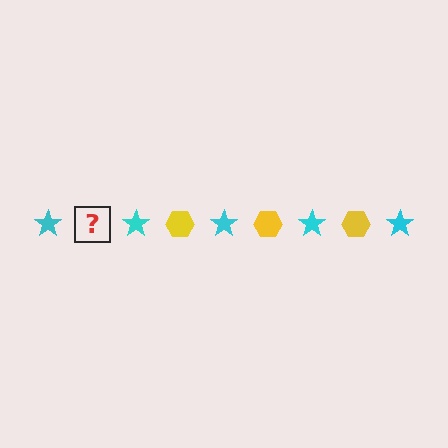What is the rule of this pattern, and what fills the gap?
The rule is that the pattern alternates between cyan star and yellow hexagon. The gap should be filled with a yellow hexagon.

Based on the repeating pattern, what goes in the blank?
The blank should be a yellow hexagon.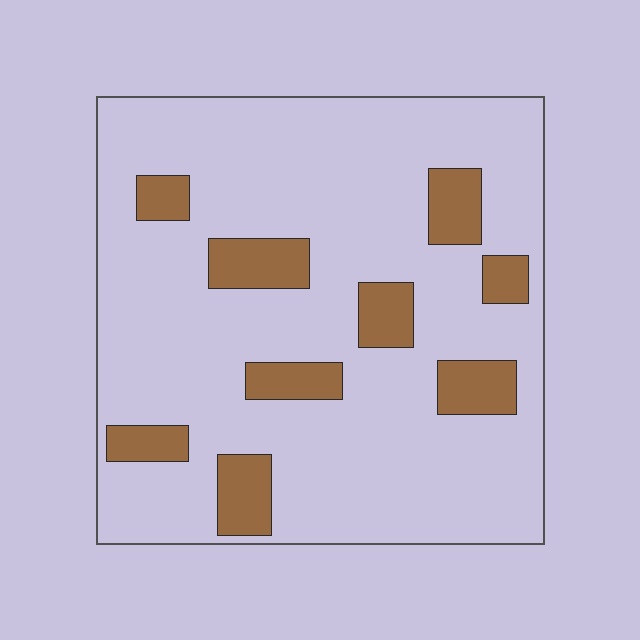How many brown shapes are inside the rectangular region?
9.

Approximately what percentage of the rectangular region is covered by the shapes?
Approximately 15%.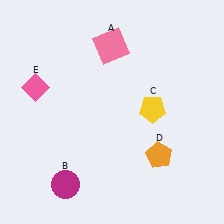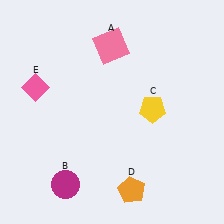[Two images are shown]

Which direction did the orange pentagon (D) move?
The orange pentagon (D) moved down.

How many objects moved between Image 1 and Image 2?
1 object moved between the two images.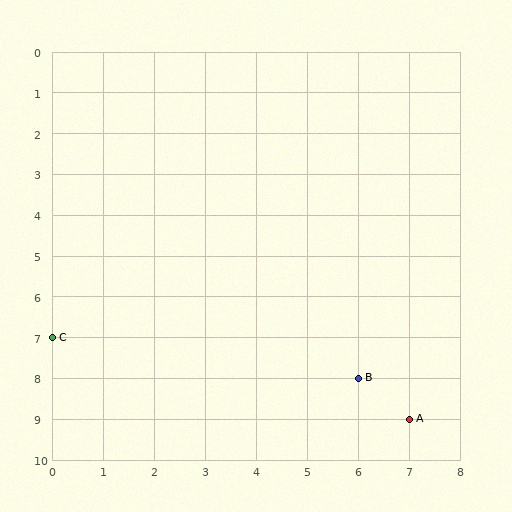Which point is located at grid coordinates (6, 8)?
Point B is at (6, 8).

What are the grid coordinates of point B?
Point B is at grid coordinates (6, 8).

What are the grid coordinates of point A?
Point A is at grid coordinates (7, 9).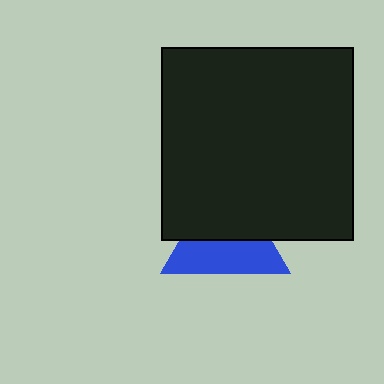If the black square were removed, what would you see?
You would see the complete blue triangle.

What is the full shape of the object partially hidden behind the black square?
The partially hidden object is a blue triangle.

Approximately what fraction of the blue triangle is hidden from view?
Roughly 51% of the blue triangle is hidden behind the black square.